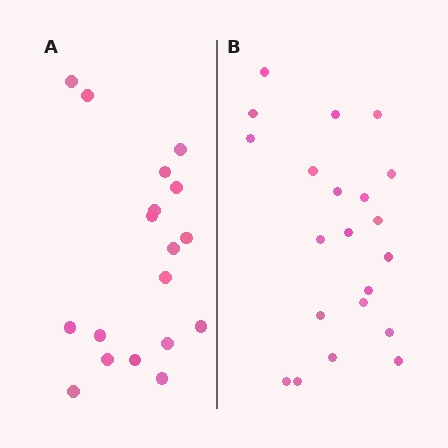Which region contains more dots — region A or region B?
Region B (the right region) has more dots.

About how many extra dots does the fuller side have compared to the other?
Region B has just a few more — roughly 2 or 3 more dots than region A.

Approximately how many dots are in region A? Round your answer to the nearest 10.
About 20 dots. (The exact count is 18, which rounds to 20.)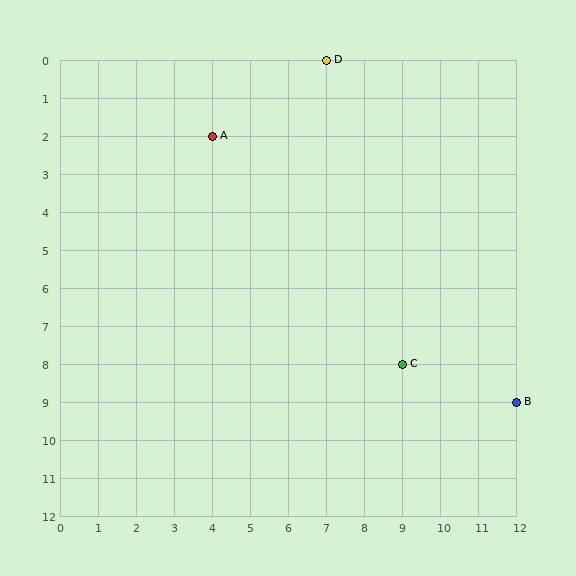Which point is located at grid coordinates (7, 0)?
Point D is at (7, 0).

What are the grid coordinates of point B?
Point B is at grid coordinates (12, 9).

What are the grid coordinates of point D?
Point D is at grid coordinates (7, 0).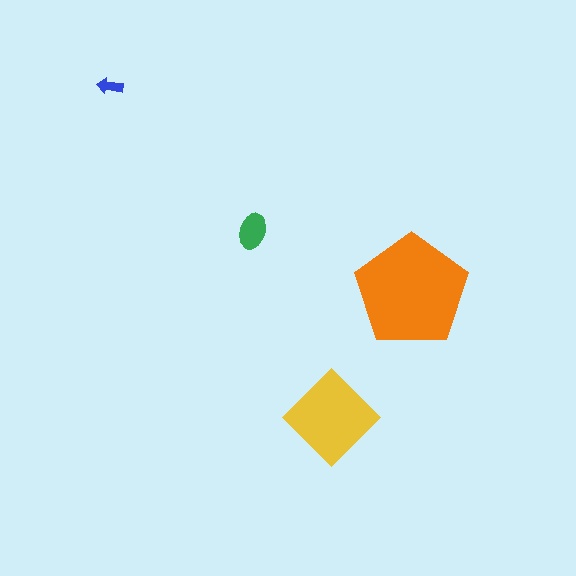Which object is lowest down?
The yellow diamond is bottommost.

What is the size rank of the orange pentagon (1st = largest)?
1st.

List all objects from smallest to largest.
The blue arrow, the green ellipse, the yellow diamond, the orange pentagon.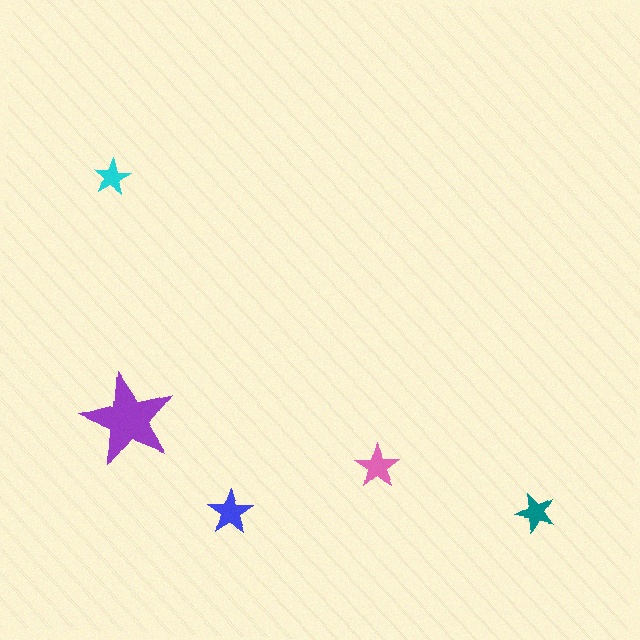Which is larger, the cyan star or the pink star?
The pink one.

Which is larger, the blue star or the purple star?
The purple one.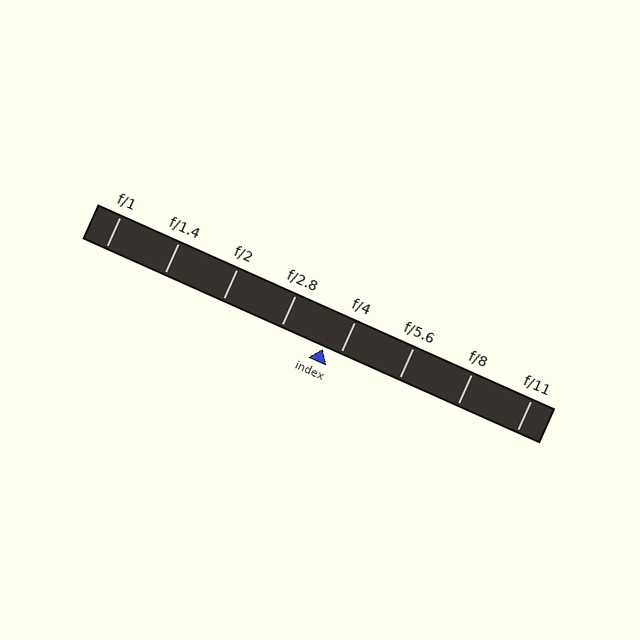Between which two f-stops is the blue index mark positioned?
The index mark is between f/2.8 and f/4.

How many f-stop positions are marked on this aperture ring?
There are 8 f-stop positions marked.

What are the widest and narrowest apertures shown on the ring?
The widest aperture shown is f/1 and the narrowest is f/11.